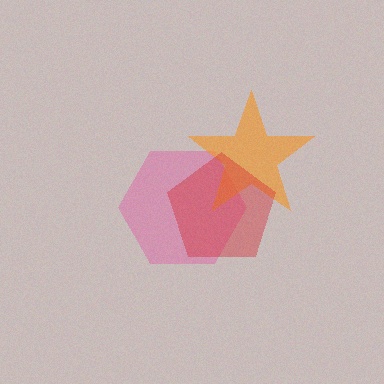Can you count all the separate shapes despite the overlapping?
Yes, there are 3 separate shapes.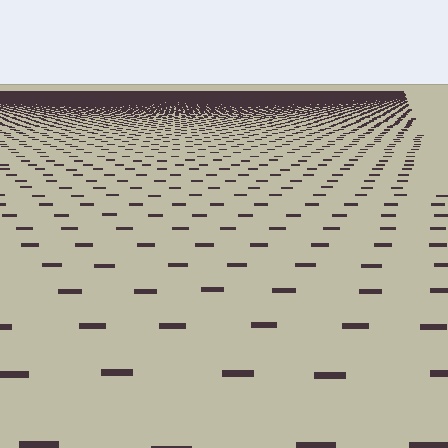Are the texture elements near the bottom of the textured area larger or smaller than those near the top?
Larger. Near the bottom, elements are closer to the viewer and appear at a bigger on-screen size.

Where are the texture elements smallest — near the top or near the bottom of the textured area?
Near the top.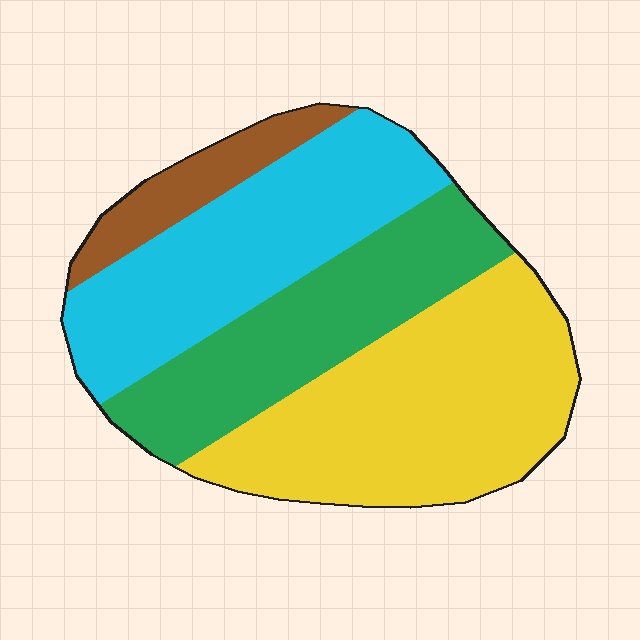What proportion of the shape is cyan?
Cyan takes up between a sixth and a third of the shape.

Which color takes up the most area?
Yellow, at roughly 35%.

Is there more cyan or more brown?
Cyan.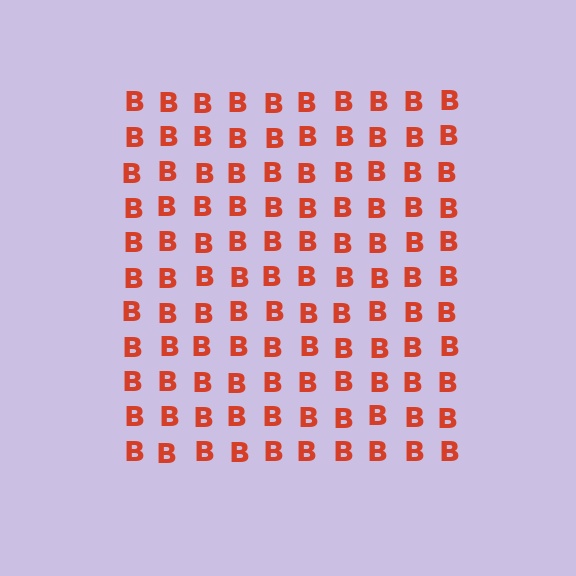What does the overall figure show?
The overall figure shows a square.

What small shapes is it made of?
It is made of small letter B's.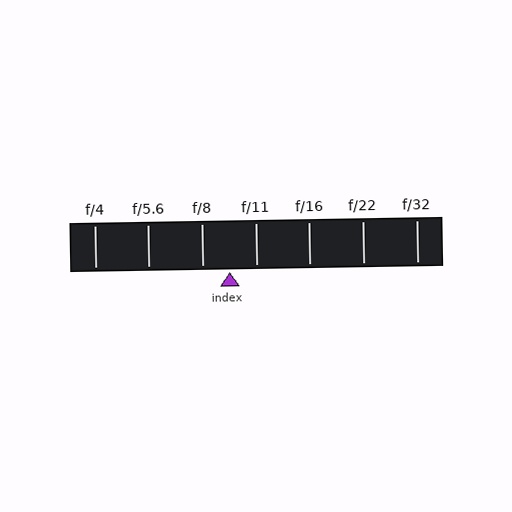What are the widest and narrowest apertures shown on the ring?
The widest aperture shown is f/4 and the narrowest is f/32.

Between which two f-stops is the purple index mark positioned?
The index mark is between f/8 and f/11.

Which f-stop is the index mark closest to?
The index mark is closest to f/8.